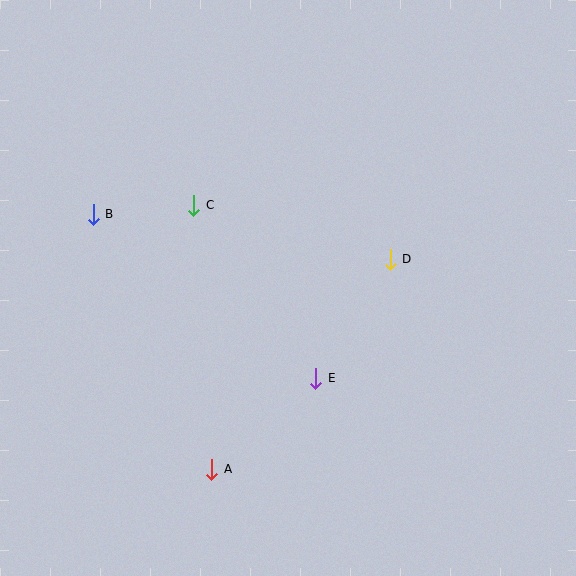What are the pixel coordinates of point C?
Point C is at (194, 205).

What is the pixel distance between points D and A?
The distance between D and A is 275 pixels.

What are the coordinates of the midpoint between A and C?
The midpoint between A and C is at (203, 337).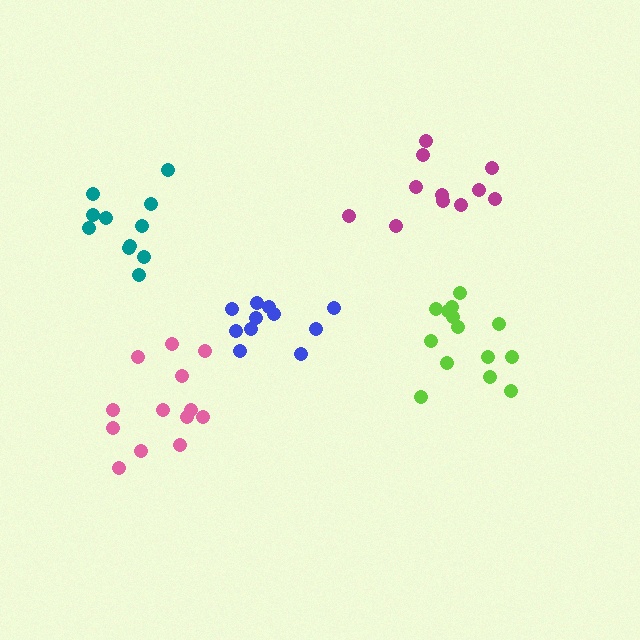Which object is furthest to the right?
The lime cluster is rightmost.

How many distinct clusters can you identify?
There are 5 distinct clusters.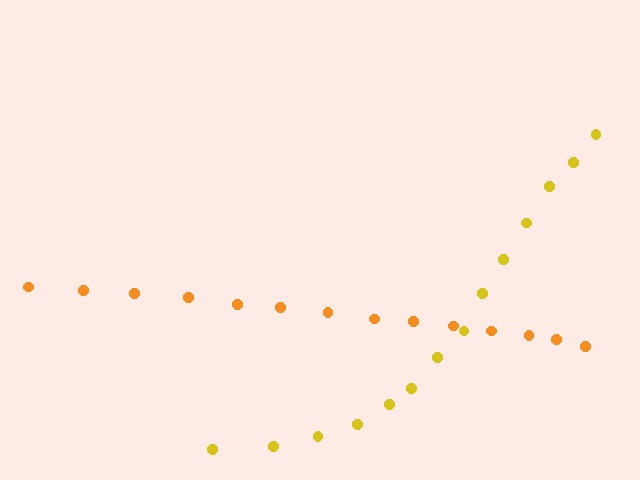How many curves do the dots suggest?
There are 2 distinct paths.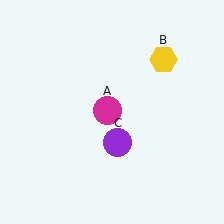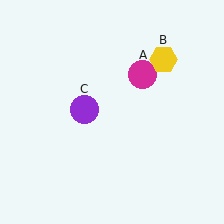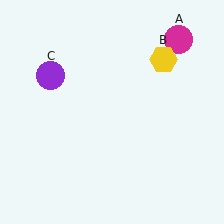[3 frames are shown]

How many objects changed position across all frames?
2 objects changed position: magenta circle (object A), purple circle (object C).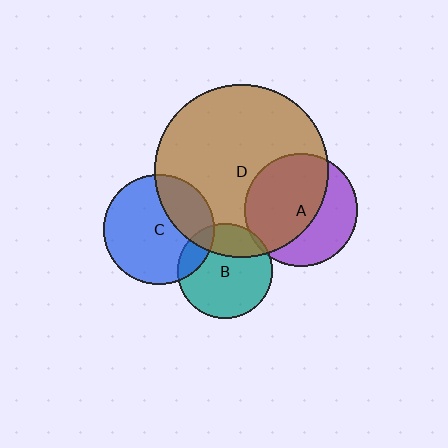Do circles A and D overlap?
Yes.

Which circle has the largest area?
Circle D (brown).